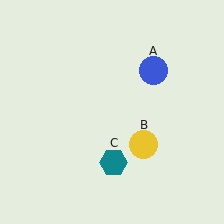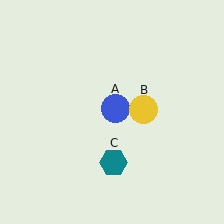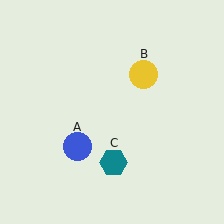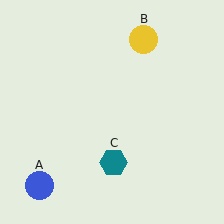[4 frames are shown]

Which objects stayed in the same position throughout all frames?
Teal hexagon (object C) remained stationary.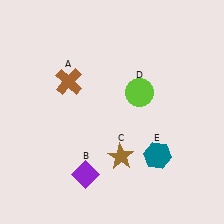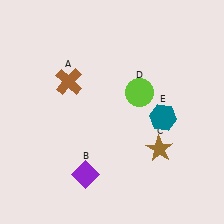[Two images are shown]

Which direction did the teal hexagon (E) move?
The teal hexagon (E) moved up.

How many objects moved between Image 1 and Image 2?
2 objects moved between the two images.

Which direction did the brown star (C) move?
The brown star (C) moved right.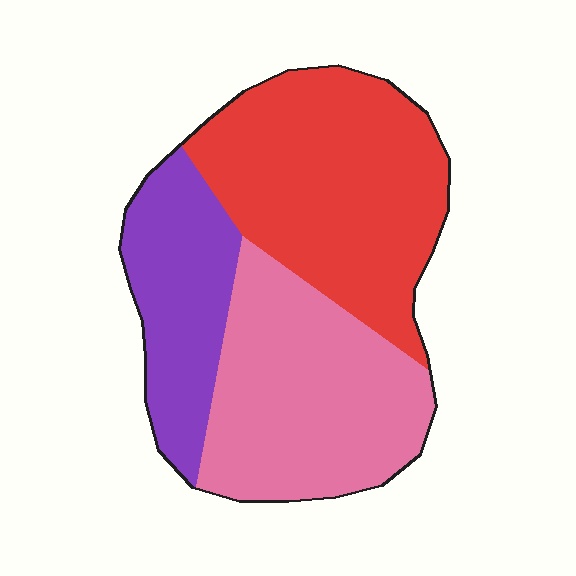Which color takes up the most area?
Red, at roughly 40%.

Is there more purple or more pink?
Pink.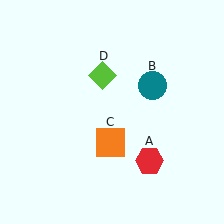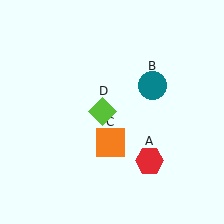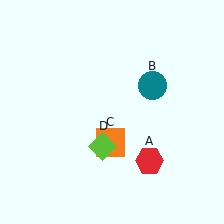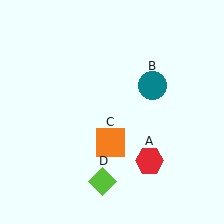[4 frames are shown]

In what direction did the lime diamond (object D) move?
The lime diamond (object D) moved down.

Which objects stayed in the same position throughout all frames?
Red hexagon (object A) and teal circle (object B) and orange square (object C) remained stationary.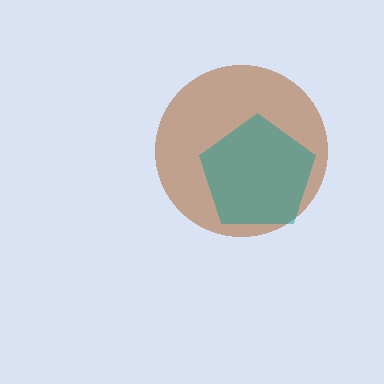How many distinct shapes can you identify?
There are 2 distinct shapes: a brown circle, a teal pentagon.